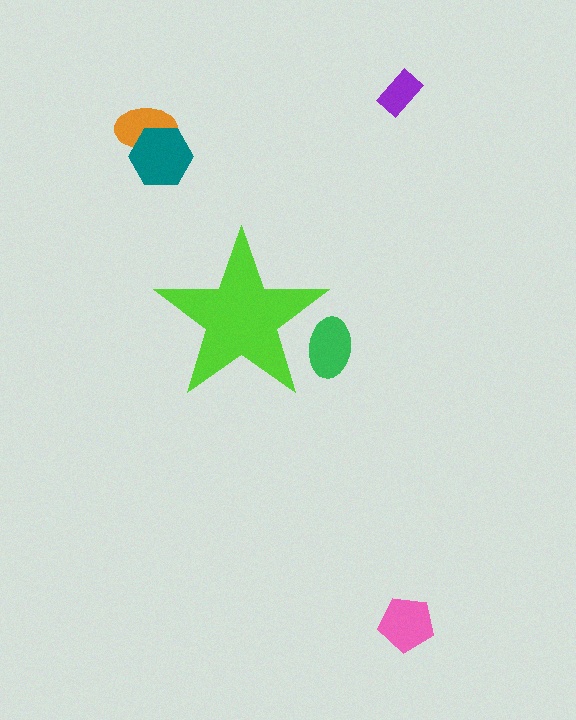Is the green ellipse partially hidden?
Yes, the green ellipse is partially hidden behind the lime star.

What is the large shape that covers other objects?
A lime star.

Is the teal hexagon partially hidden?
No, the teal hexagon is fully visible.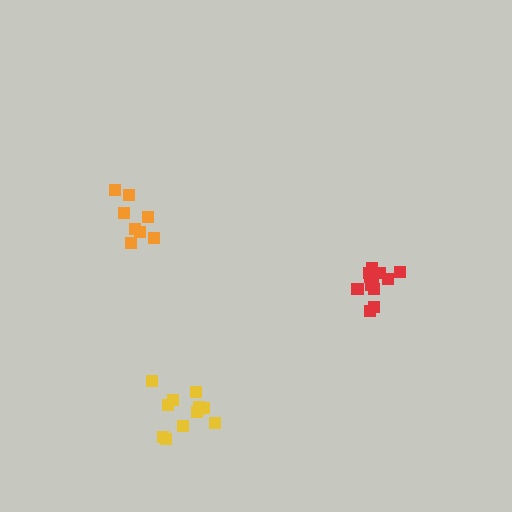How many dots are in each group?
Group 1: 12 dots, Group 2: 8 dots, Group 3: 12 dots (32 total).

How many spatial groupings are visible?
There are 3 spatial groupings.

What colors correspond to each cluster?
The clusters are colored: red, orange, yellow.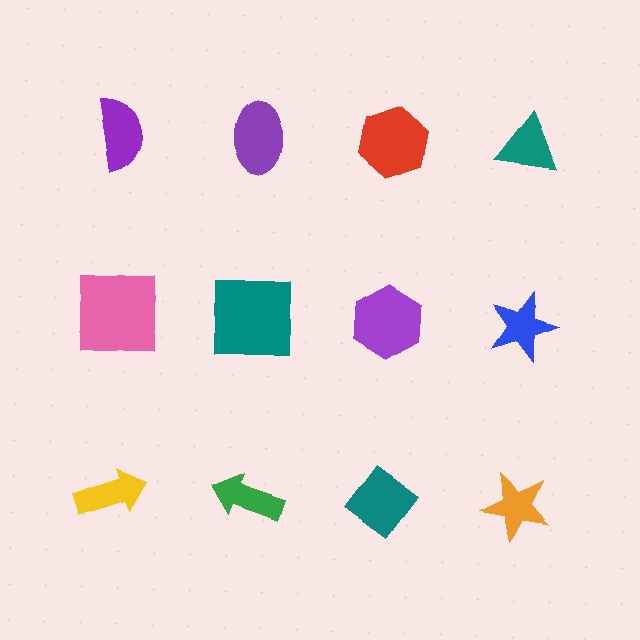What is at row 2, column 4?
A blue star.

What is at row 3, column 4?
An orange star.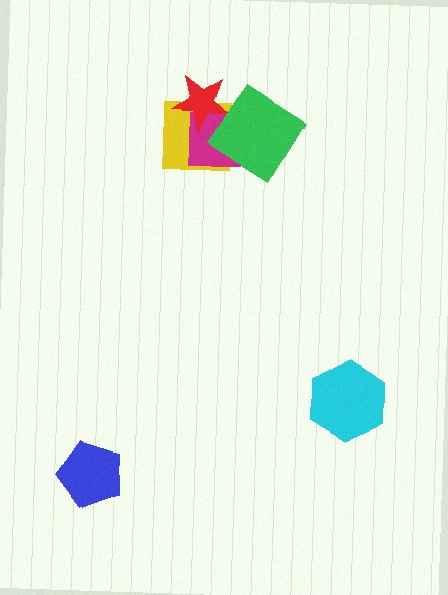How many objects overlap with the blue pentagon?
0 objects overlap with the blue pentagon.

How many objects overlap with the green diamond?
2 objects overlap with the green diamond.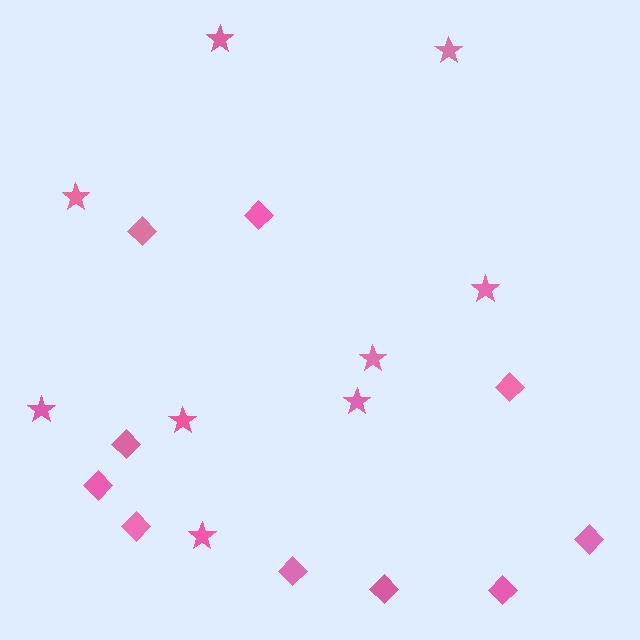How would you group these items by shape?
There are 2 groups: one group of stars (9) and one group of diamonds (10).